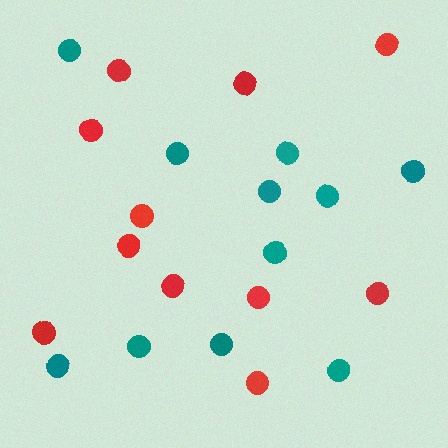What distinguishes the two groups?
There are 2 groups: one group of red circles (11) and one group of teal circles (11).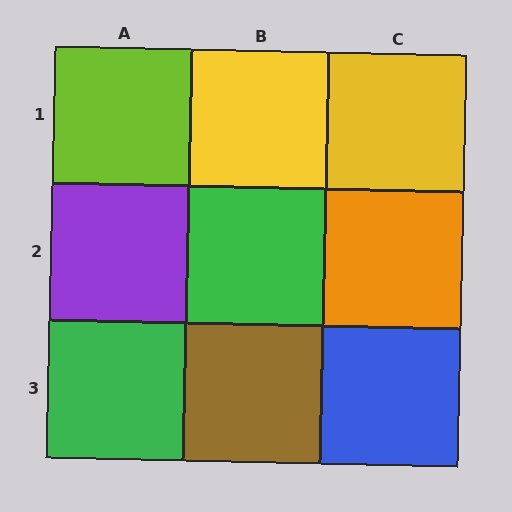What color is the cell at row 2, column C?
Orange.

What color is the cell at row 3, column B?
Brown.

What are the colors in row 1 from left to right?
Lime, yellow, yellow.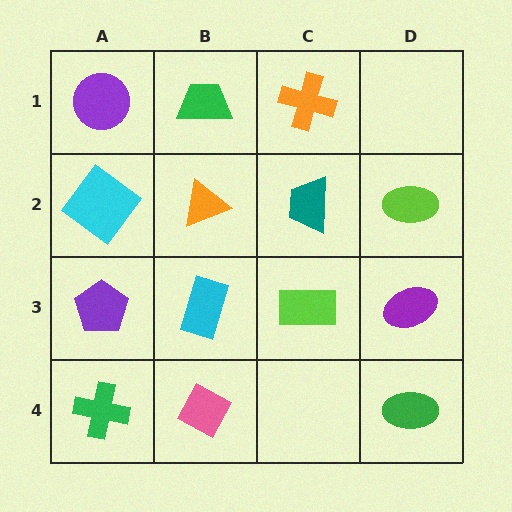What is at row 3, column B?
A cyan rectangle.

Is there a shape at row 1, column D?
No, that cell is empty.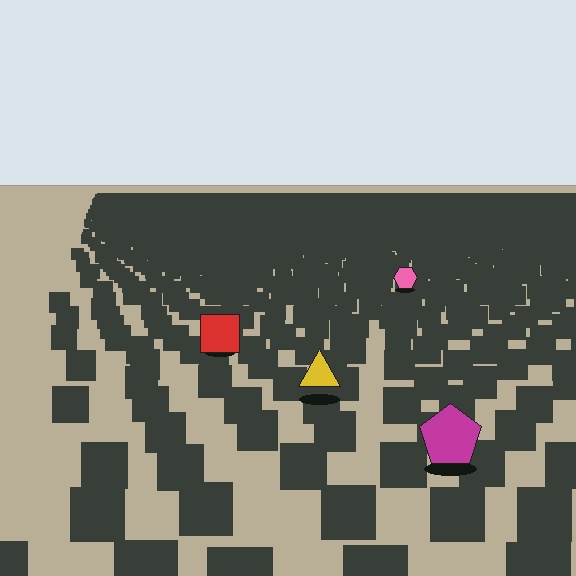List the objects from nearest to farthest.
From nearest to farthest: the magenta pentagon, the yellow triangle, the red square, the pink hexagon.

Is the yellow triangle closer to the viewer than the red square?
Yes. The yellow triangle is closer — you can tell from the texture gradient: the ground texture is coarser near it.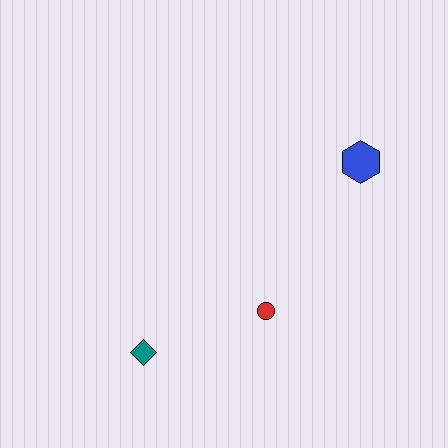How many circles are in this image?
There is 1 circle.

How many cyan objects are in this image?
There are no cyan objects.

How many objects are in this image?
There are 3 objects.